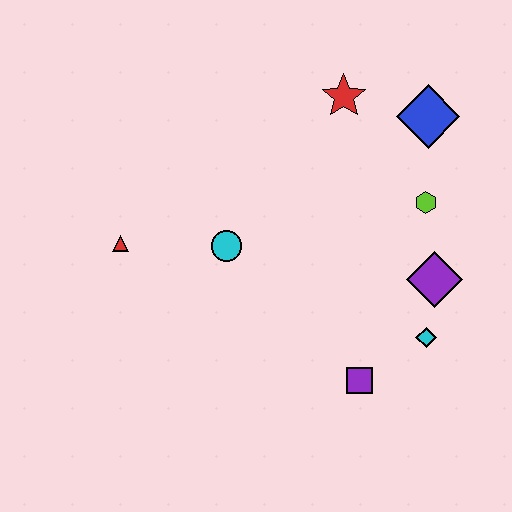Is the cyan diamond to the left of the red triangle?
No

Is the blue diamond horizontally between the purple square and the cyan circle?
No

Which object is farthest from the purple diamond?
The red triangle is farthest from the purple diamond.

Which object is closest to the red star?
The blue diamond is closest to the red star.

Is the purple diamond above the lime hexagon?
No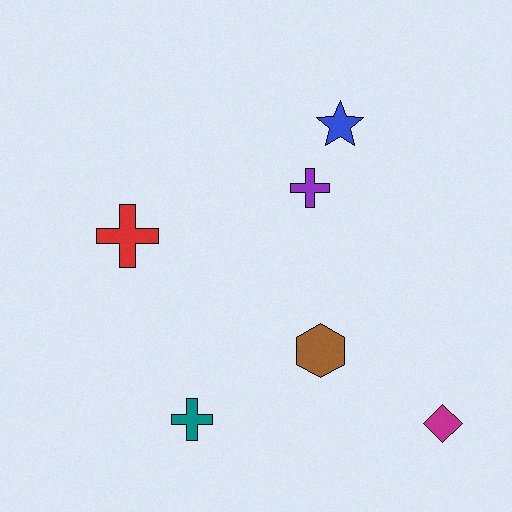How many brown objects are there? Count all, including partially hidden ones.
There is 1 brown object.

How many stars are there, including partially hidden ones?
There is 1 star.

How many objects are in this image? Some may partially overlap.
There are 6 objects.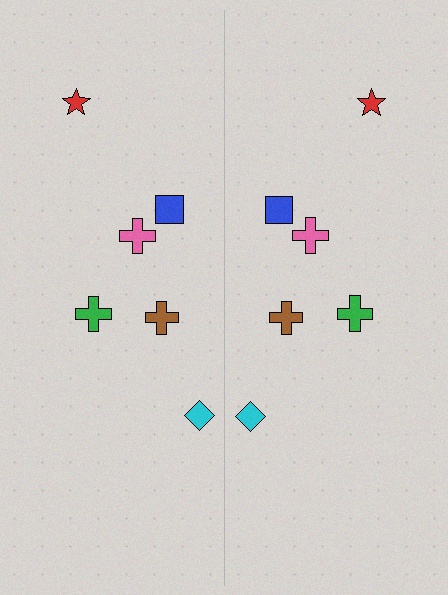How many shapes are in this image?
There are 12 shapes in this image.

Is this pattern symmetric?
Yes, this pattern has bilateral (reflection) symmetry.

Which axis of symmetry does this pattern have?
The pattern has a vertical axis of symmetry running through the center of the image.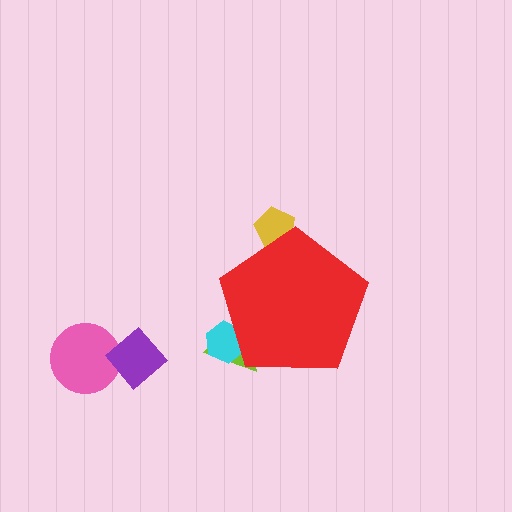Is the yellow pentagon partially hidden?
Yes, the yellow pentagon is partially hidden behind the red pentagon.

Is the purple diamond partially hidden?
No, the purple diamond is fully visible.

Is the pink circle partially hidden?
No, the pink circle is fully visible.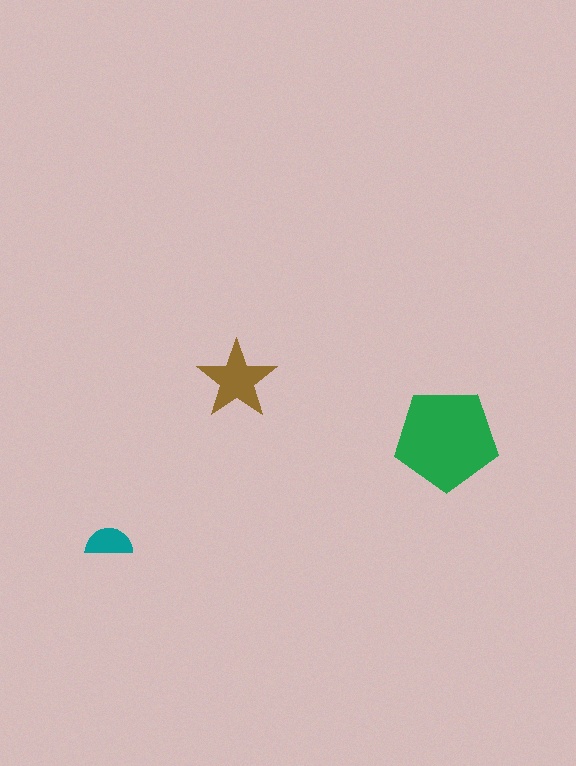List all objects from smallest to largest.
The teal semicircle, the brown star, the green pentagon.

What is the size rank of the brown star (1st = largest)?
2nd.